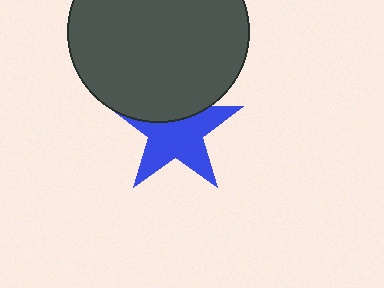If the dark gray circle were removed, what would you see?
You would see the complete blue star.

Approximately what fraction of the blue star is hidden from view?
Roughly 34% of the blue star is hidden behind the dark gray circle.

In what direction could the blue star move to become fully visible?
The blue star could move down. That would shift it out from behind the dark gray circle entirely.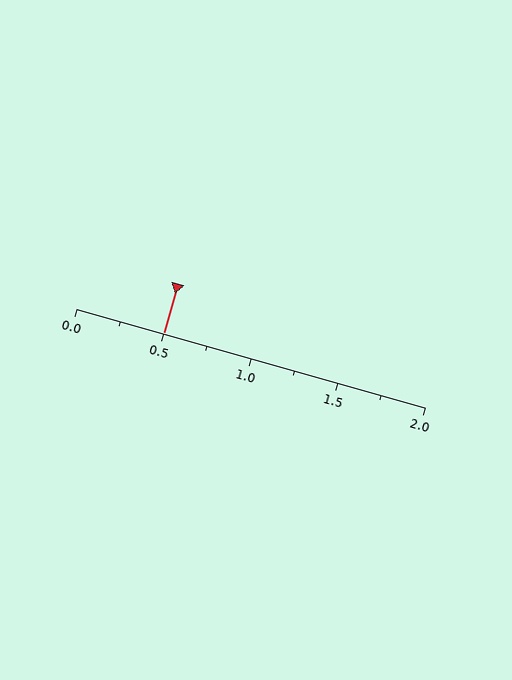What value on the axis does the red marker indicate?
The marker indicates approximately 0.5.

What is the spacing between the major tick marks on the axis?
The major ticks are spaced 0.5 apart.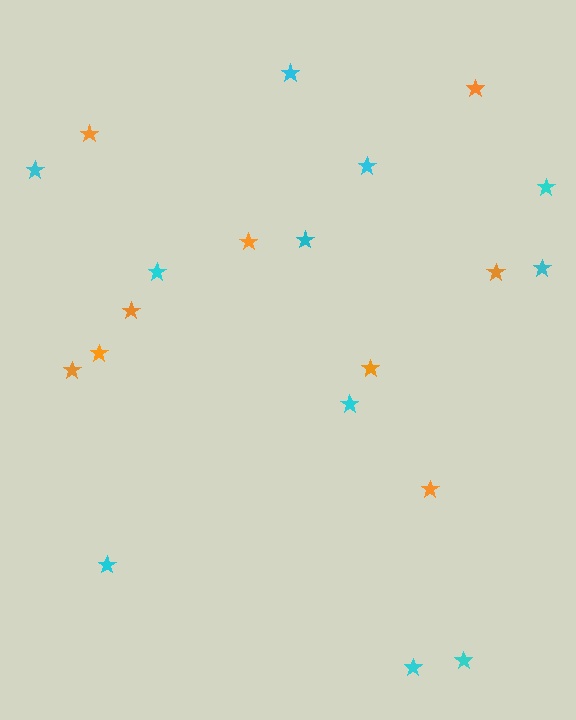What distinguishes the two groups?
There are 2 groups: one group of cyan stars (11) and one group of orange stars (9).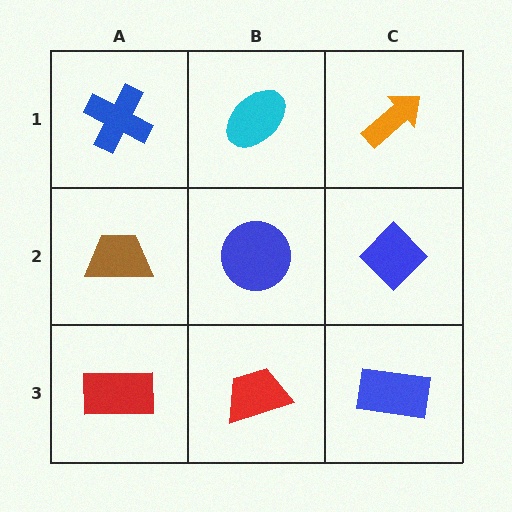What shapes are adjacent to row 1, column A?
A brown trapezoid (row 2, column A), a cyan ellipse (row 1, column B).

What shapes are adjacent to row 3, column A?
A brown trapezoid (row 2, column A), a red trapezoid (row 3, column B).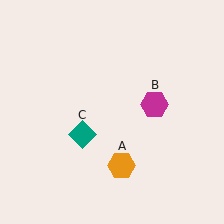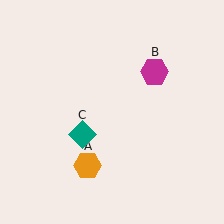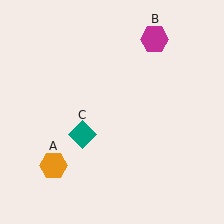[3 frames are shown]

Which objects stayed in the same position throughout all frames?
Teal diamond (object C) remained stationary.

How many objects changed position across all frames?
2 objects changed position: orange hexagon (object A), magenta hexagon (object B).